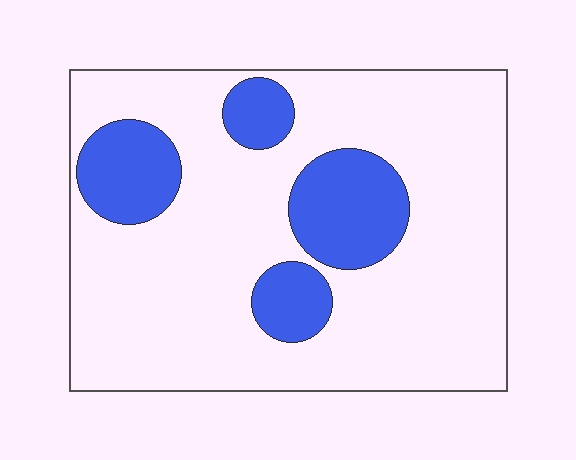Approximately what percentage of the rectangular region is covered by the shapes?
Approximately 20%.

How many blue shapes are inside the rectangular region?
4.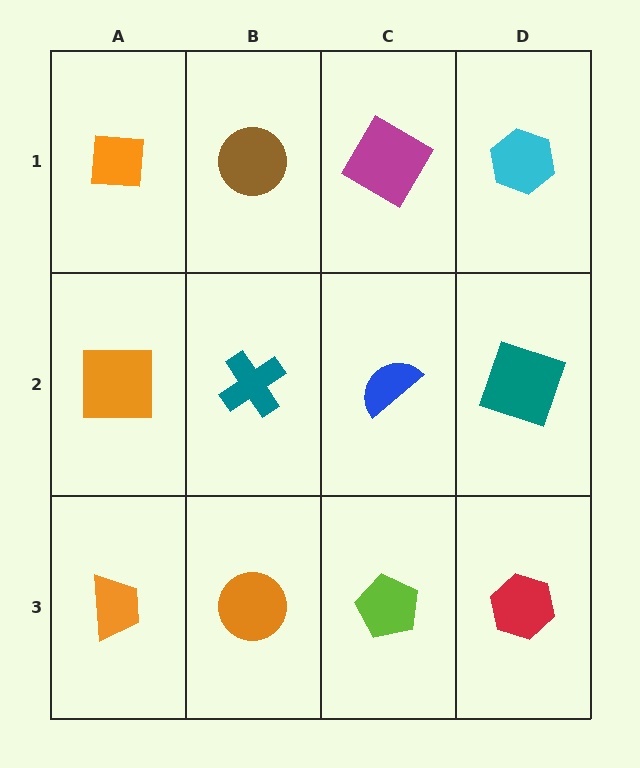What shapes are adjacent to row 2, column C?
A magenta diamond (row 1, column C), a lime pentagon (row 3, column C), a teal cross (row 2, column B), a teal square (row 2, column D).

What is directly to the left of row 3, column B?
An orange trapezoid.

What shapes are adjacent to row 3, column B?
A teal cross (row 2, column B), an orange trapezoid (row 3, column A), a lime pentagon (row 3, column C).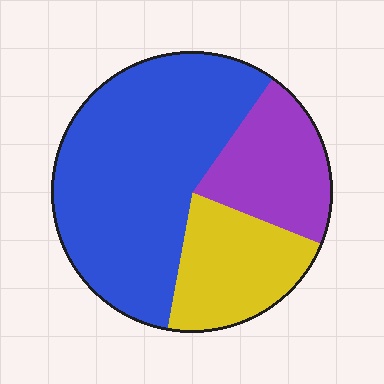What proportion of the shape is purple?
Purple takes up between a sixth and a third of the shape.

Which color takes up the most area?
Blue, at roughly 55%.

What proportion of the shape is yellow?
Yellow covers 22% of the shape.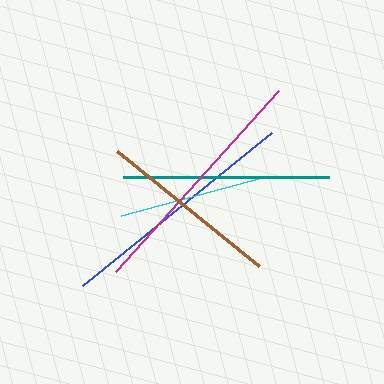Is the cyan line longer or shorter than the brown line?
The brown line is longer than the cyan line.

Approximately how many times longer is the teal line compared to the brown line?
The teal line is approximately 1.1 times the length of the brown line.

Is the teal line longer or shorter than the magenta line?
The magenta line is longer than the teal line.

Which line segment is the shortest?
The cyan line is the shortest at approximately 145 pixels.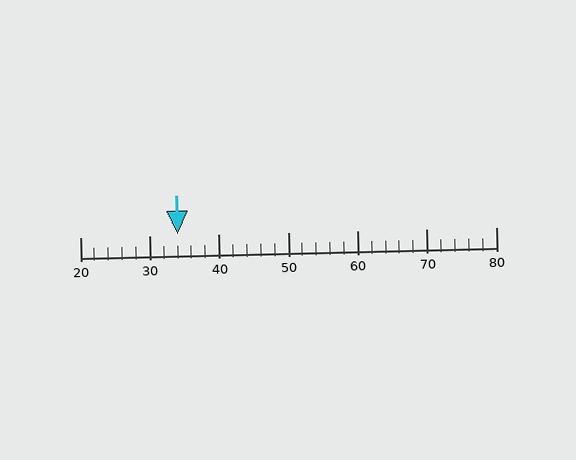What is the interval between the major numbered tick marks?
The major tick marks are spaced 10 units apart.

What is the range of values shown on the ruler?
The ruler shows values from 20 to 80.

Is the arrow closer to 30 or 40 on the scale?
The arrow is closer to 30.